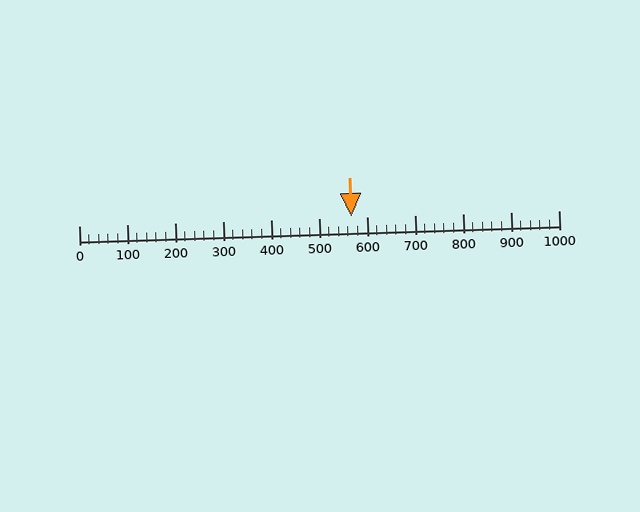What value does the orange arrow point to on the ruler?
The orange arrow points to approximately 567.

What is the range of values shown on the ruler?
The ruler shows values from 0 to 1000.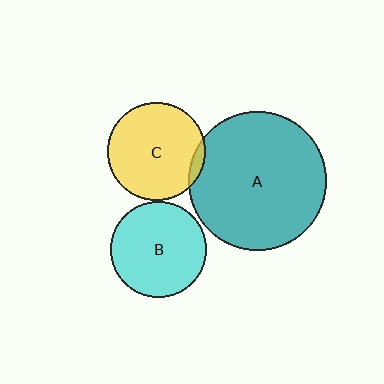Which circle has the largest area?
Circle A (teal).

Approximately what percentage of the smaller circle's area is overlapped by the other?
Approximately 5%.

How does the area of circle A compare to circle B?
Approximately 2.1 times.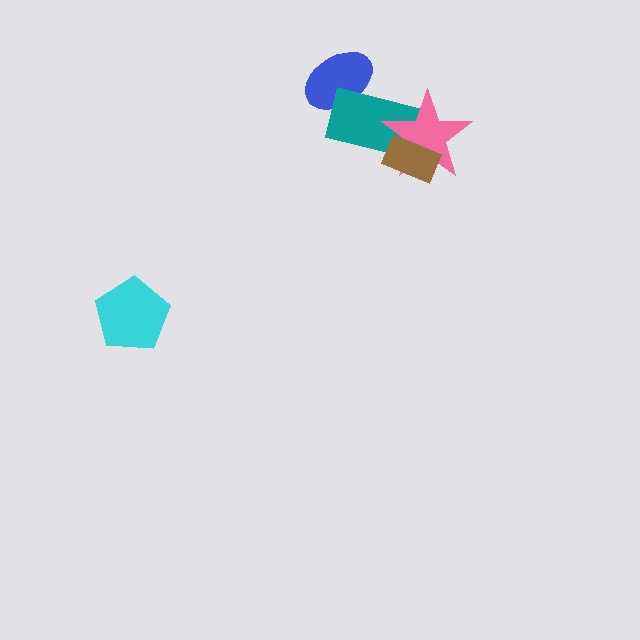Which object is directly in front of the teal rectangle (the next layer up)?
The pink star is directly in front of the teal rectangle.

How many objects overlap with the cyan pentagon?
0 objects overlap with the cyan pentagon.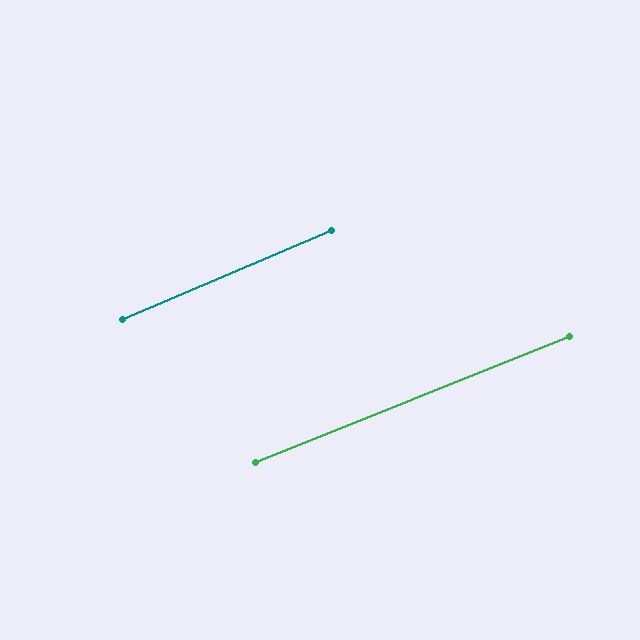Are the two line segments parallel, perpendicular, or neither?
Parallel — their directions differ by only 1.1°.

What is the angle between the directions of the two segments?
Approximately 1 degree.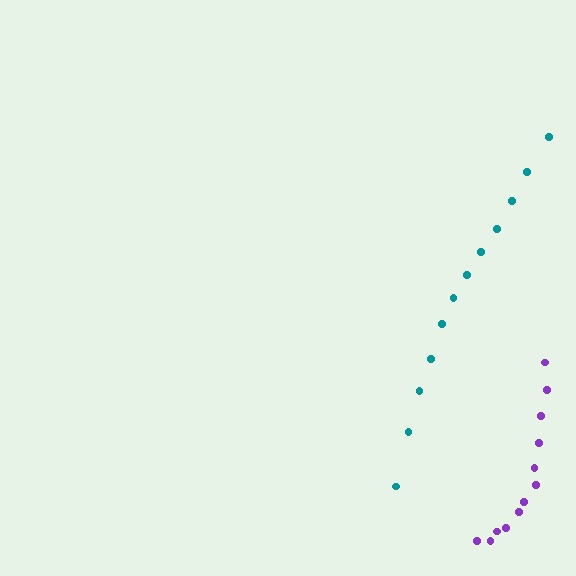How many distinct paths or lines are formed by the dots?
There are 2 distinct paths.